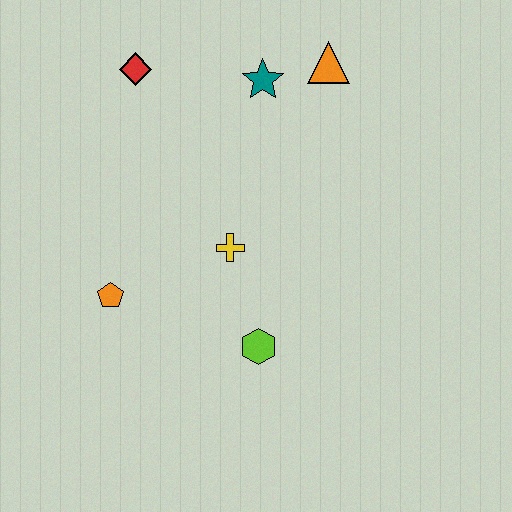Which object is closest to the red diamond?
The teal star is closest to the red diamond.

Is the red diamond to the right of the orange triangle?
No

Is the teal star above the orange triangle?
No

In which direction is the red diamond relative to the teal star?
The red diamond is to the left of the teal star.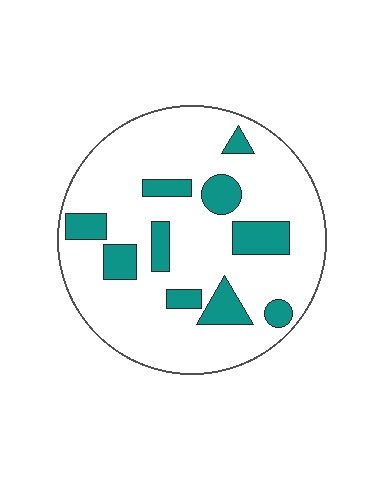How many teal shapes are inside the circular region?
10.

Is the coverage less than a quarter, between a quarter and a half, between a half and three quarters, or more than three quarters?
Less than a quarter.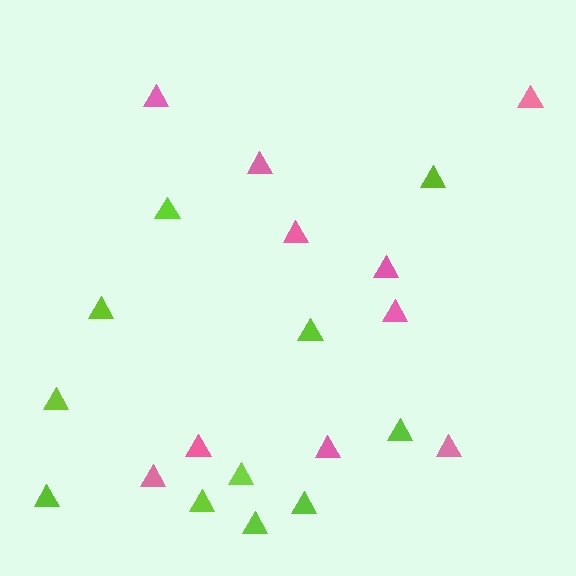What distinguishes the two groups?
There are 2 groups: one group of pink triangles (10) and one group of lime triangles (11).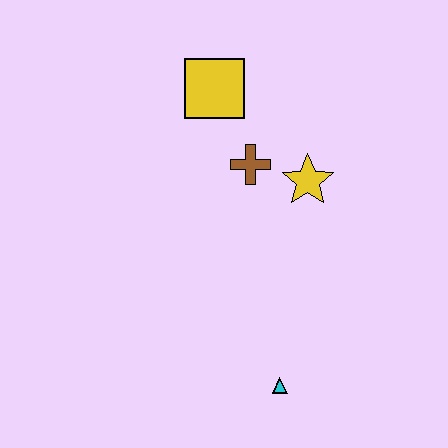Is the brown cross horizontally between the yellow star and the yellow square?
Yes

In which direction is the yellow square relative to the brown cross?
The yellow square is above the brown cross.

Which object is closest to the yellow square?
The brown cross is closest to the yellow square.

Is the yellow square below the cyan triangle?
No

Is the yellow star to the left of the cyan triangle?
No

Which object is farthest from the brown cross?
The cyan triangle is farthest from the brown cross.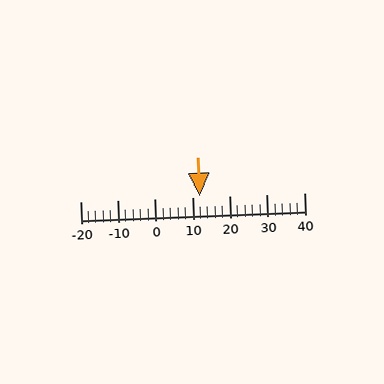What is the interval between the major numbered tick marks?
The major tick marks are spaced 10 units apart.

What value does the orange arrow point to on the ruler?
The orange arrow points to approximately 12.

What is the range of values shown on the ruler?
The ruler shows values from -20 to 40.